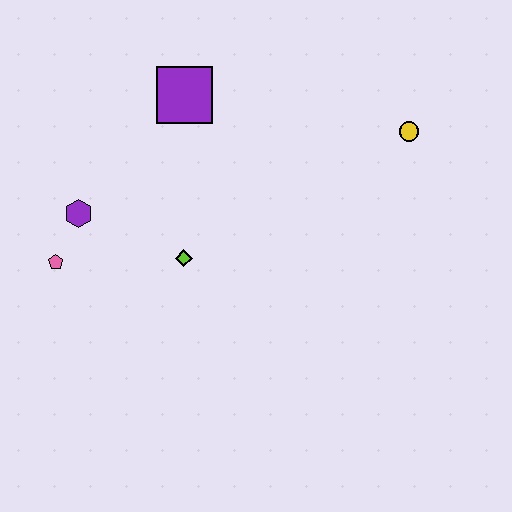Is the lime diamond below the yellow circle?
Yes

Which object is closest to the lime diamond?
The purple hexagon is closest to the lime diamond.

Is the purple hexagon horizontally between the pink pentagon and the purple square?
Yes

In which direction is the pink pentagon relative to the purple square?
The pink pentagon is below the purple square.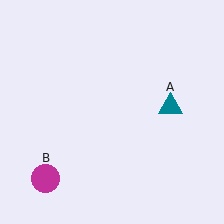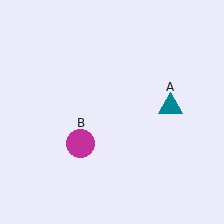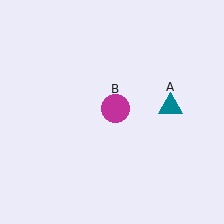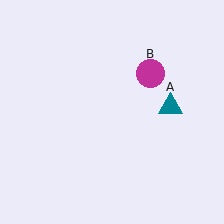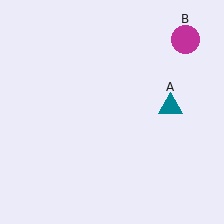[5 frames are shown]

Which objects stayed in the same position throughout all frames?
Teal triangle (object A) remained stationary.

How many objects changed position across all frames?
1 object changed position: magenta circle (object B).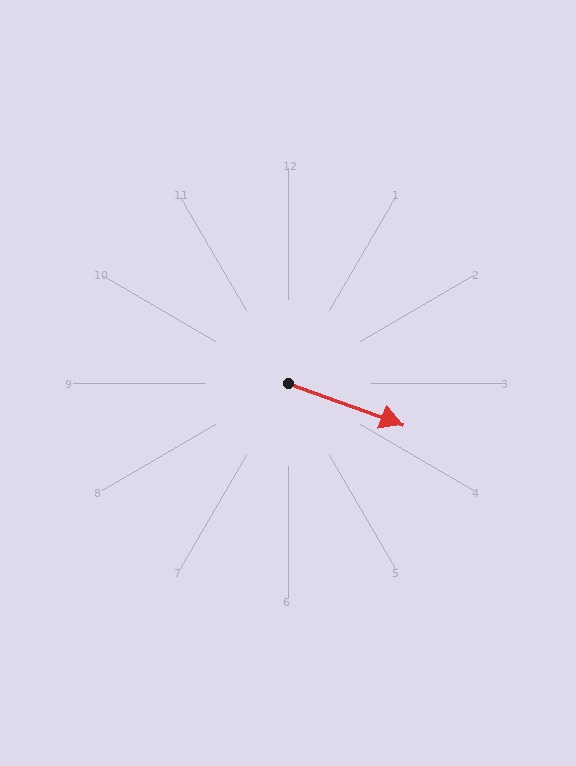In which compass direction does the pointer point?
East.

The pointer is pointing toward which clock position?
Roughly 4 o'clock.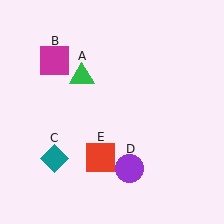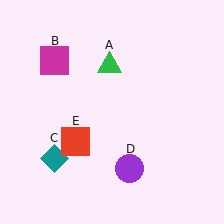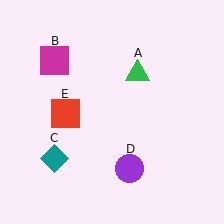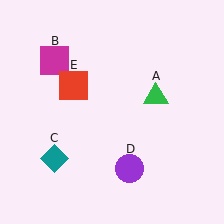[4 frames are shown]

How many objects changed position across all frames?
2 objects changed position: green triangle (object A), red square (object E).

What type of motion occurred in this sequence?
The green triangle (object A), red square (object E) rotated clockwise around the center of the scene.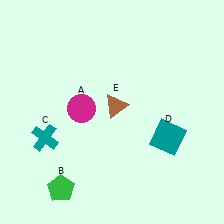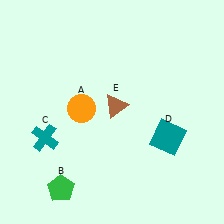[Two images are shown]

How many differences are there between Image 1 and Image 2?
There is 1 difference between the two images.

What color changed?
The circle (A) changed from magenta in Image 1 to orange in Image 2.